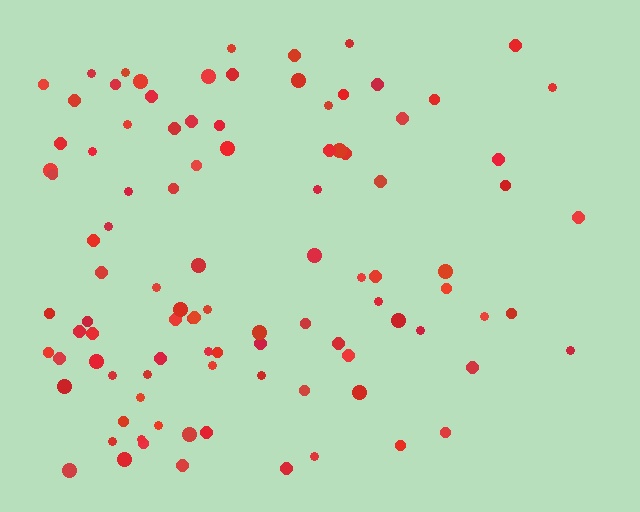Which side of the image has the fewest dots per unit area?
The right.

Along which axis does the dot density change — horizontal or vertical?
Horizontal.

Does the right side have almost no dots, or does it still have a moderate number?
Still a moderate number, just noticeably fewer than the left.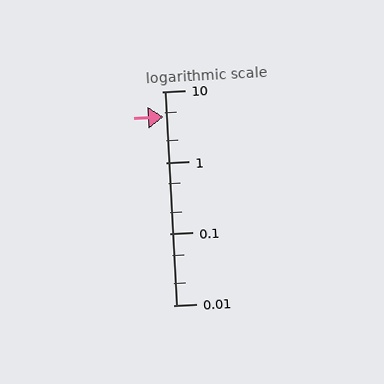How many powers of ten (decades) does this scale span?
The scale spans 3 decades, from 0.01 to 10.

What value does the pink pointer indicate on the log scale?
The pointer indicates approximately 4.4.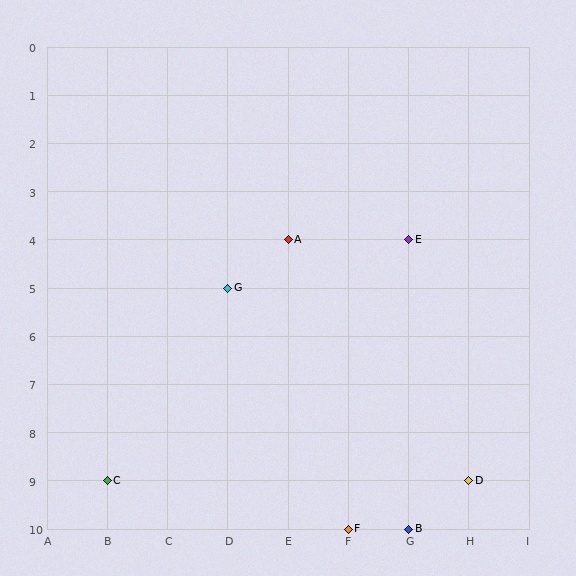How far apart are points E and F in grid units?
Points E and F are 1 column and 6 rows apart (about 6.1 grid units diagonally).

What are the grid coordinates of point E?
Point E is at grid coordinates (G, 4).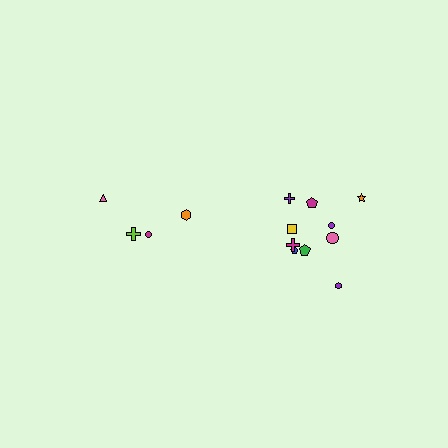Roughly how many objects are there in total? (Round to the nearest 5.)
Roughly 15 objects in total.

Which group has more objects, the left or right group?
The right group.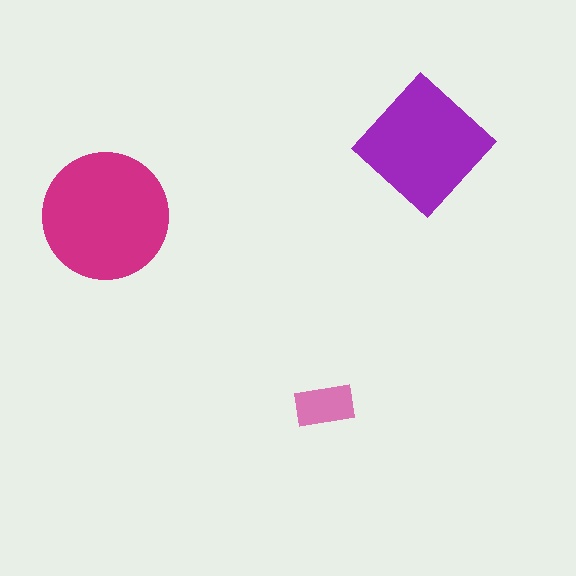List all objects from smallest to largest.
The pink rectangle, the purple diamond, the magenta circle.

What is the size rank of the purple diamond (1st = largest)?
2nd.